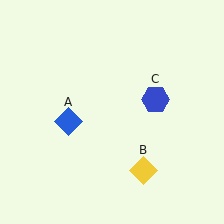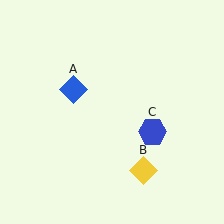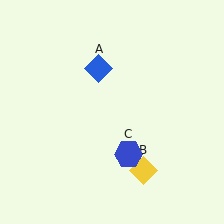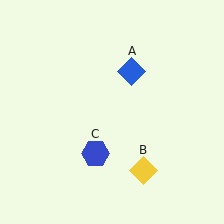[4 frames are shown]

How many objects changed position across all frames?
2 objects changed position: blue diamond (object A), blue hexagon (object C).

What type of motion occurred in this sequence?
The blue diamond (object A), blue hexagon (object C) rotated clockwise around the center of the scene.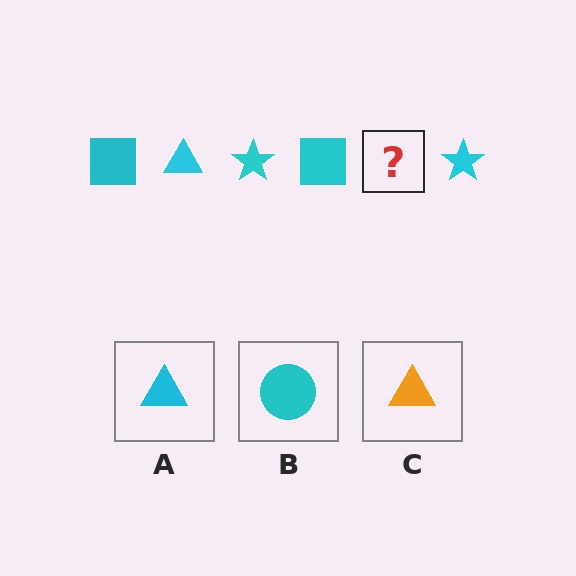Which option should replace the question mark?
Option A.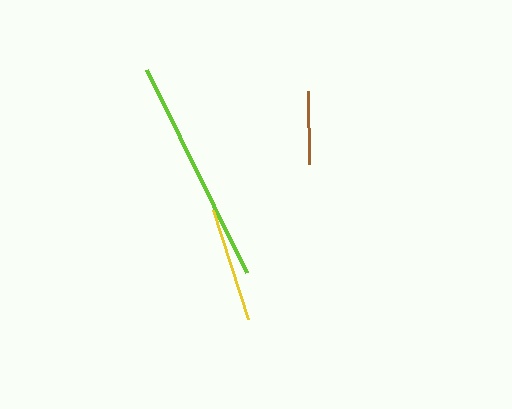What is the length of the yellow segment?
The yellow segment is approximately 115 pixels long.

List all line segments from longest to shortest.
From longest to shortest: lime, yellow, brown.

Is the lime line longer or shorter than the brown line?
The lime line is longer than the brown line.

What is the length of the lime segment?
The lime segment is approximately 226 pixels long.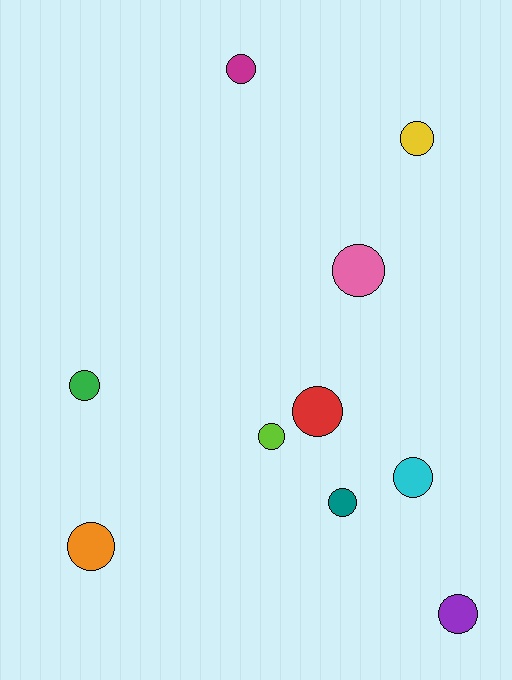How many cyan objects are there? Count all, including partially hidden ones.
There is 1 cyan object.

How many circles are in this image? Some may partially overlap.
There are 10 circles.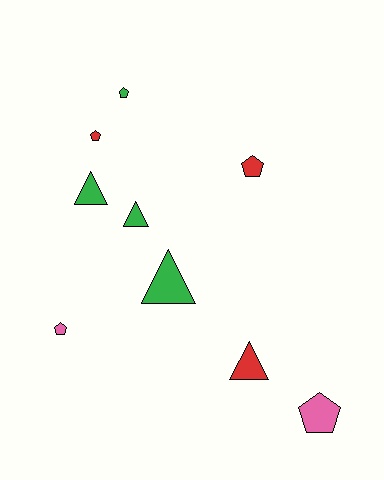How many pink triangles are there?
There are no pink triangles.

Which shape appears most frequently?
Pentagon, with 5 objects.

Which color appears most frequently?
Green, with 4 objects.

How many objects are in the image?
There are 9 objects.